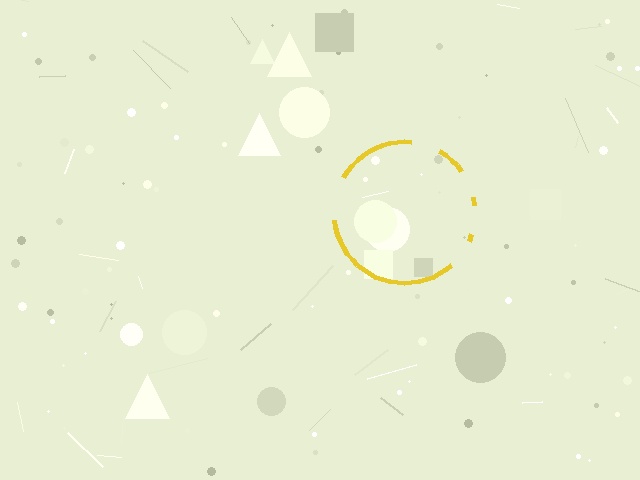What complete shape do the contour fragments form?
The contour fragments form a circle.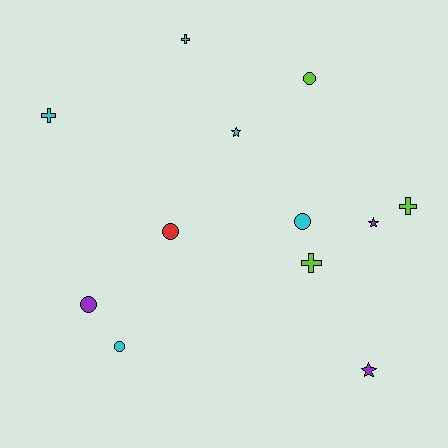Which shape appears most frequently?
Circle, with 5 objects.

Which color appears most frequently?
Cyan, with 5 objects.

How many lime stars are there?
There are no lime stars.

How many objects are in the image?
There are 12 objects.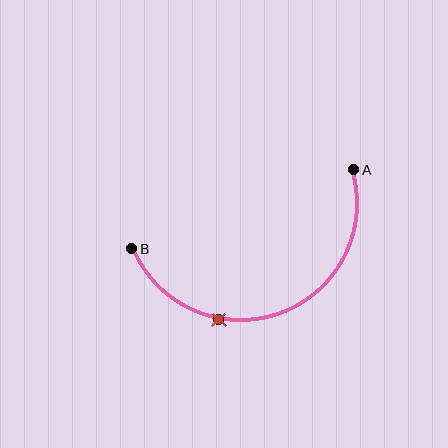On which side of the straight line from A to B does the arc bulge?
The arc bulges below the straight line connecting A and B.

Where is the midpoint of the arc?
The arc midpoint is the point on the curve farthest from the straight line joining A and B. It sits below that line.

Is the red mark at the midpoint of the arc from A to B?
No. The red mark lies on the arc but is closer to endpoint B. The arc midpoint would be at the point on the curve equidistant along the arc from both A and B.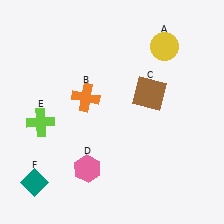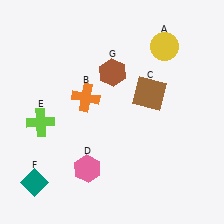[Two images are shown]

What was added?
A brown hexagon (G) was added in Image 2.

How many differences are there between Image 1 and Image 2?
There is 1 difference between the two images.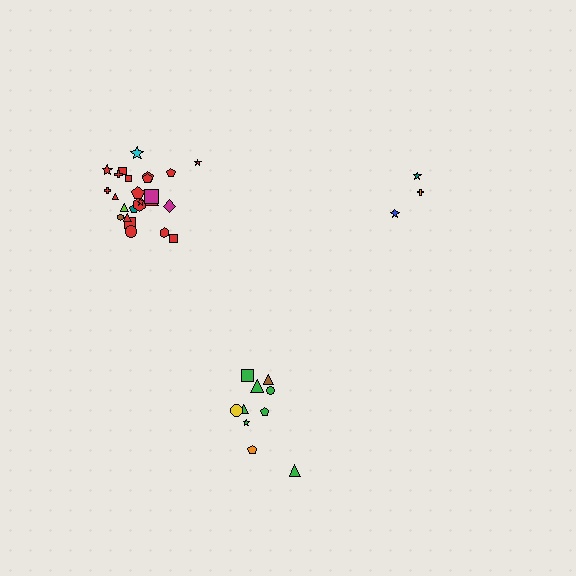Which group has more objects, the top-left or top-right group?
The top-left group.